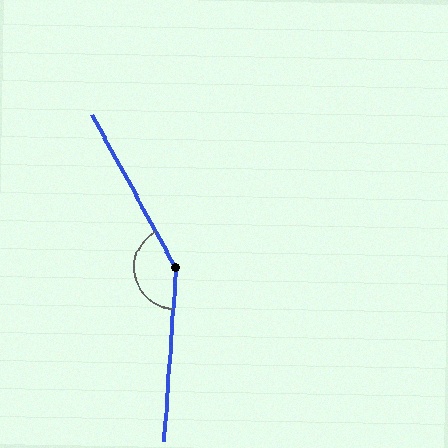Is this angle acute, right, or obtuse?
It is obtuse.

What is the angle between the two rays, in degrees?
Approximately 147 degrees.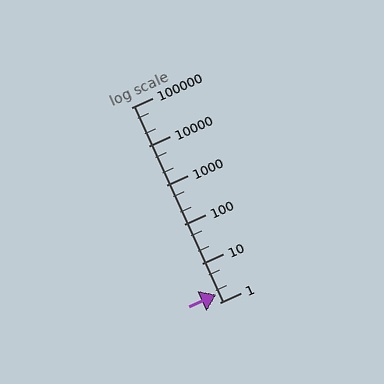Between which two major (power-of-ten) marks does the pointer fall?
The pointer is between 1 and 10.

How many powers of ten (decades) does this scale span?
The scale spans 5 decades, from 1 to 100000.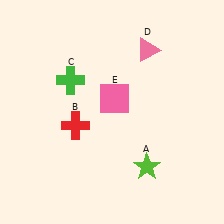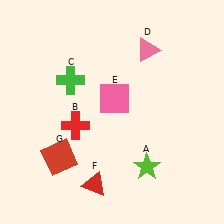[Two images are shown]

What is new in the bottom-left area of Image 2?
A red square (G) was added in the bottom-left area of Image 2.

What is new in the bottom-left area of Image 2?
A red triangle (F) was added in the bottom-left area of Image 2.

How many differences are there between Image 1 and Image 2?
There are 2 differences between the two images.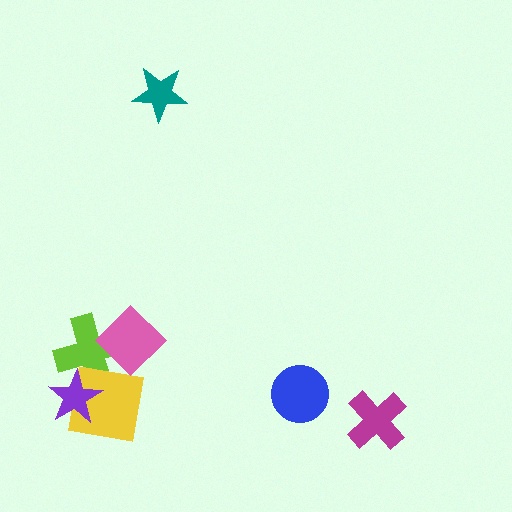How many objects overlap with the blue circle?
0 objects overlap with the blue circle.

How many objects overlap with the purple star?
2 objects overlap with the purple star.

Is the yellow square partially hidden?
Yes, it is partially covered by another shape.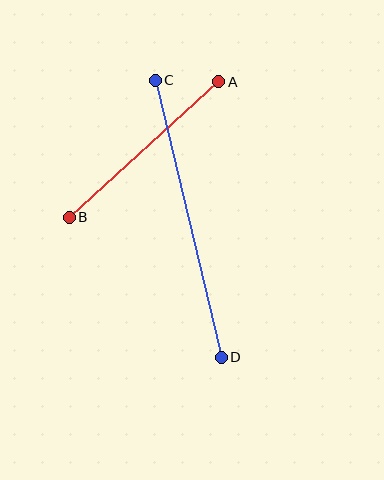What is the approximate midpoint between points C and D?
The midpoint is at approximately (188, 219) pixels.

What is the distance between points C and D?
The distance is approximately 285 pixels.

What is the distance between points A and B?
The distance is approximately 202 pixels.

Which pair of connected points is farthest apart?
Points C and D are farthest apart.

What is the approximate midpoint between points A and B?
The midpoint is at approximately (144, 150) pixels.